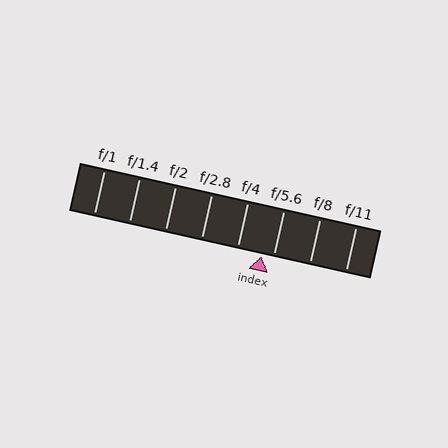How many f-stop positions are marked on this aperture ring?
There are 8 f-stop positions marked.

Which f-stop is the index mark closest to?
The index mark is closest to f/5.6.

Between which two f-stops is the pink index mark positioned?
The index mark is between f/4 and f/5.6.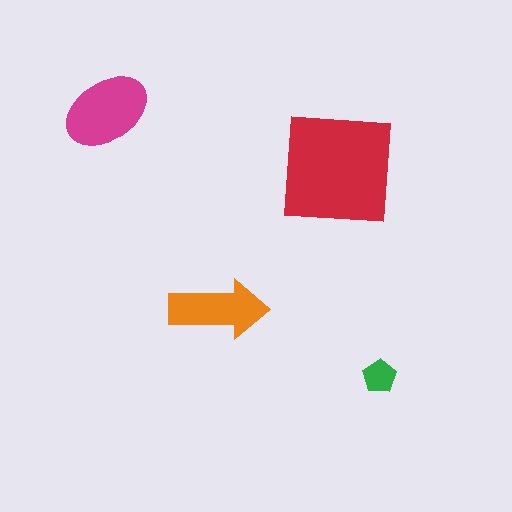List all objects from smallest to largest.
The green pentagon, the orange arrow, the magenta ellipse, the red square.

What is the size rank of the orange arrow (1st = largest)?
3rd.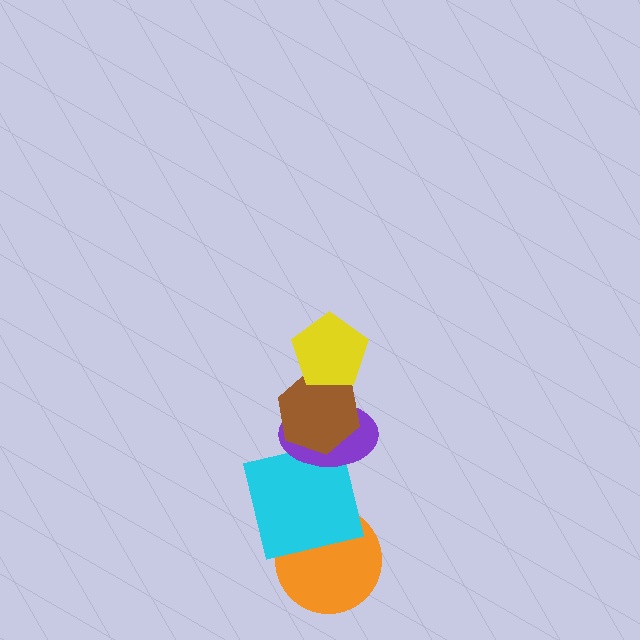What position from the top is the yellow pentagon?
The yellow pentagon is 1st from the top.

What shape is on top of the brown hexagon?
The yellow pentagon is on top of the brown hexagon.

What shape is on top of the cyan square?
The purple ellipse is on top of the cyan square.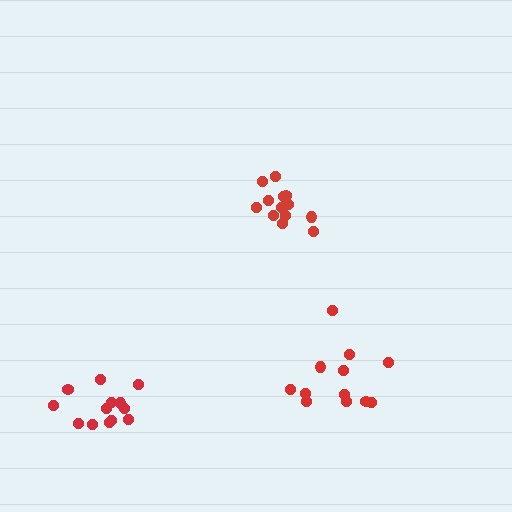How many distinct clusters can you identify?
There are 3 distinct clusters.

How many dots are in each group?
Group 1: 13 dots, Group 2: 13 dots, Group 3: 12 dots (38 total).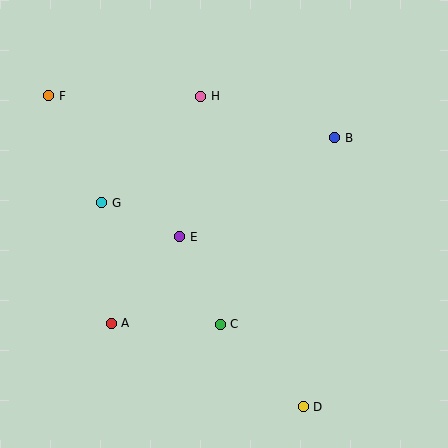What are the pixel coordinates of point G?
Point G is at (102, 203).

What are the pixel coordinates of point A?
Point A is at (111, 323).